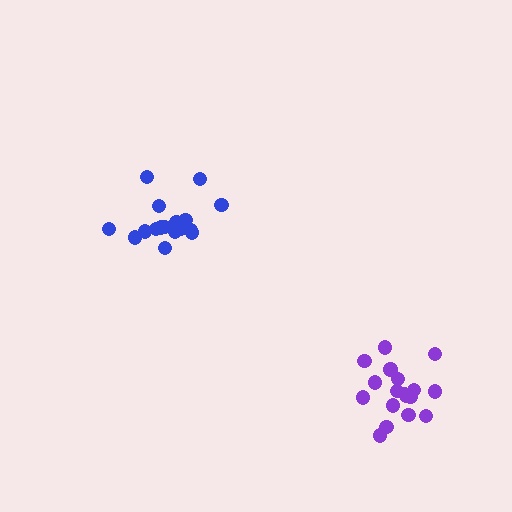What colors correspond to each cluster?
The clusters are colored: blue, purple.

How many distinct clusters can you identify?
There are 2 distinct clusters.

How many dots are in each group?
Group 1: 18 dots, Group 2: 18 dots (36 total).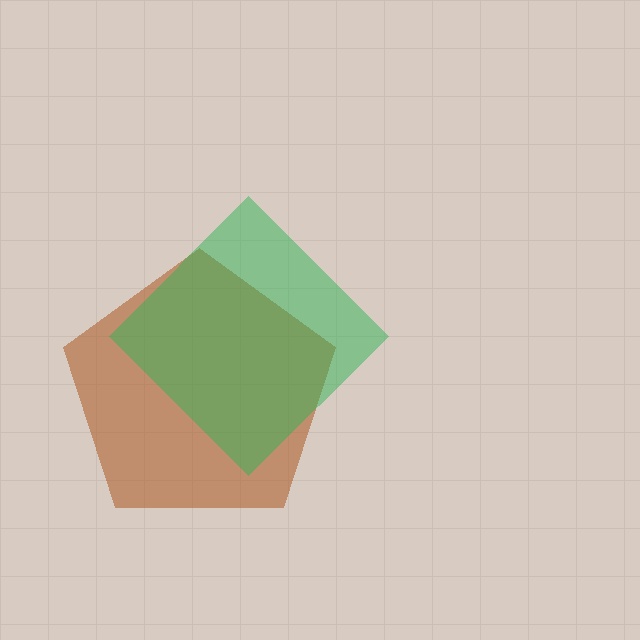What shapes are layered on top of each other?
The layered shapes are: a brown pentagon, a green diamond.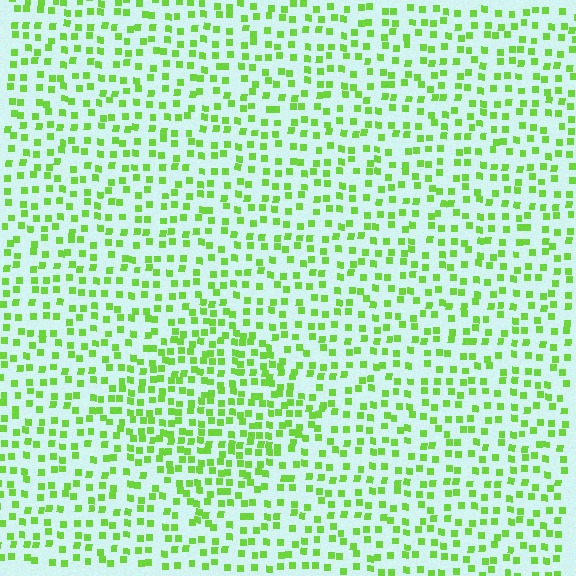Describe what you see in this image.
The image contains small lime elements arranged at two different densities. A diamond-shaped region is visible where the elements are more densely packed than the surrounding area.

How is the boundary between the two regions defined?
The boundary is defined by a change in element density (approximately 1.6x ratio). All elements are the same color, size, and shape.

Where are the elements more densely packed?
The elements are more densely packed inside the diamond boundary.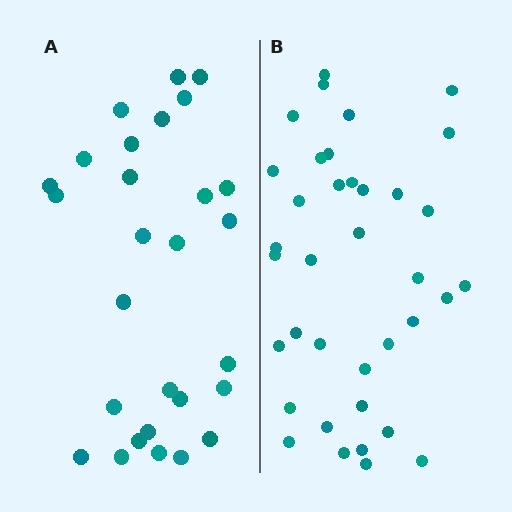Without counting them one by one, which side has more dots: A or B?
Region B (the right region) has more dots.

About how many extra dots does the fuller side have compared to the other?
Region B has roughly 8 or so more dots than region A.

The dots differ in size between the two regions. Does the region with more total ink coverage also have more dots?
No. Region A has more total ink coverage because its dots are larger, but region B actually contains more individual dots. Total area can be misleading — the number of items is what matters here.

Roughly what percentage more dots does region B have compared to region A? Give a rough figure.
About 30% more.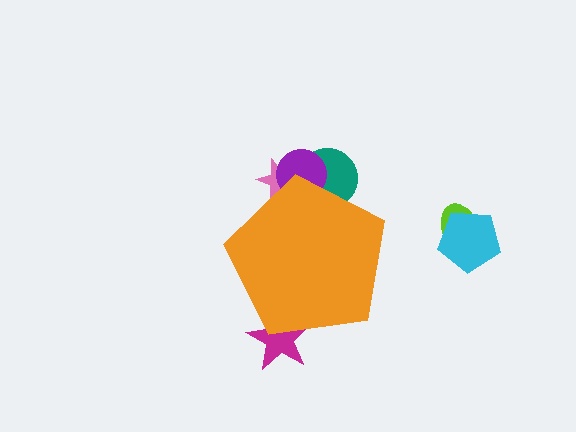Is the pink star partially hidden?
Yes, the pink star is partially hidden behind the orange pentagon.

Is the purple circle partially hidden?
Yes, the purple circle is partially hidden behind the orange pentagon.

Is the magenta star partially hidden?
Yes, the magenta star is partially hidden behind the orange pentagon.